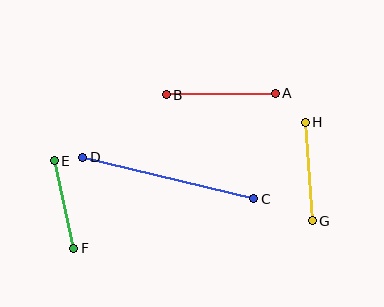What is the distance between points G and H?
The distance is approximately 99 pixels.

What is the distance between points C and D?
The distance is approximately 176 pixels.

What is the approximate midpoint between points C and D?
The midpoint is at approximately (168, 178) pixels.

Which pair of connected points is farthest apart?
Points C and D are farthest apart.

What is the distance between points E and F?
The distance is approximately 89 pixels.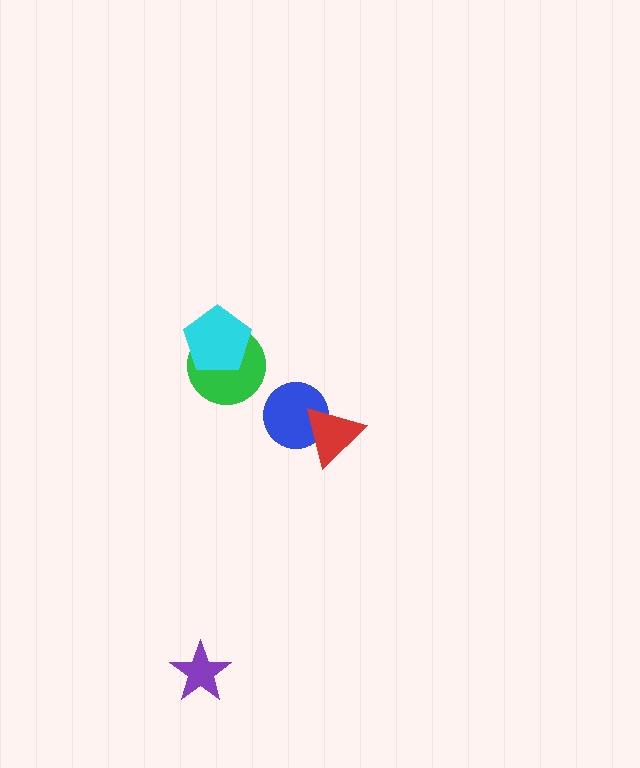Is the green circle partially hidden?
Yes, it is partially covered by another shape.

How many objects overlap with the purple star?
0 objects overlap with the purple star.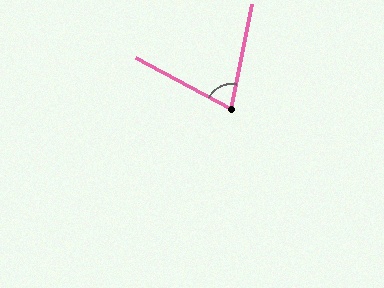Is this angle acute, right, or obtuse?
It is acute.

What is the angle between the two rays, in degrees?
Approximately 73 degrees.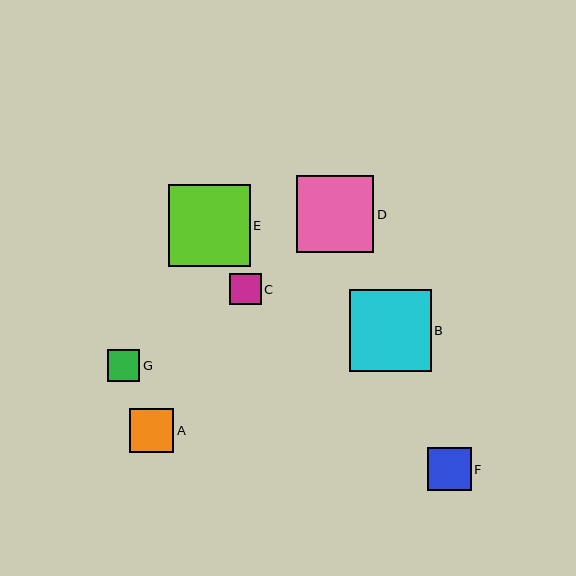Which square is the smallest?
Square C is the smallest with a size of approximately 32 pixels.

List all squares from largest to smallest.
From largest to smallest: E, B, D, A, F, G, C.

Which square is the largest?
Square E is the largest with a size of approximately 82 pixels.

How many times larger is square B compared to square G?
Square B is approximately 2.5 times the size of square G.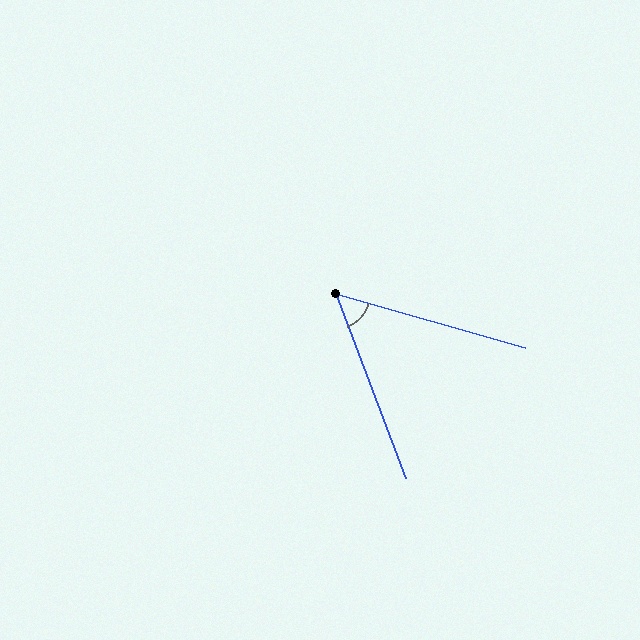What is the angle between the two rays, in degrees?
Approximately 54 degrees.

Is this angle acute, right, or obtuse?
It is acute.